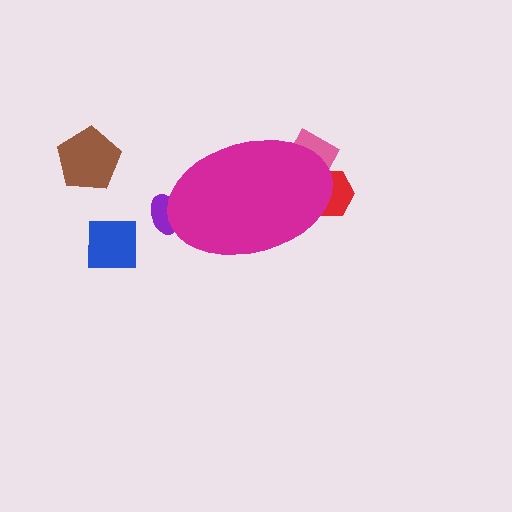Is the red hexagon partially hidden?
Yes, the red hexagon is partially hidden behind the magenta ellipse.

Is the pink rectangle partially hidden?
Yes, the pink rectangle is partially hidden behind the magenta ellipse.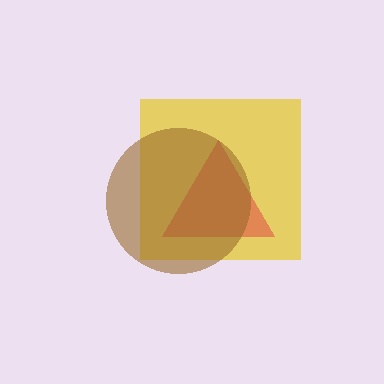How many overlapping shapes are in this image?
There are 3 overlapping shapes in the image.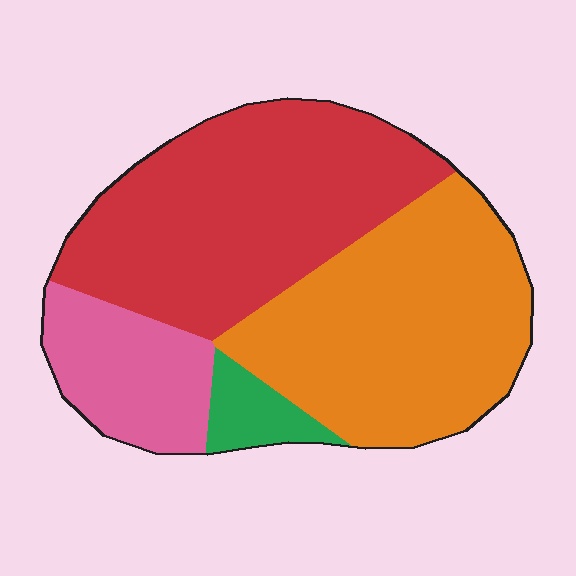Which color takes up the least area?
Green, at roughly 5%.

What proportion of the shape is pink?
Pink takes up less than a sixth of the shape.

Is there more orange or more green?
Orange.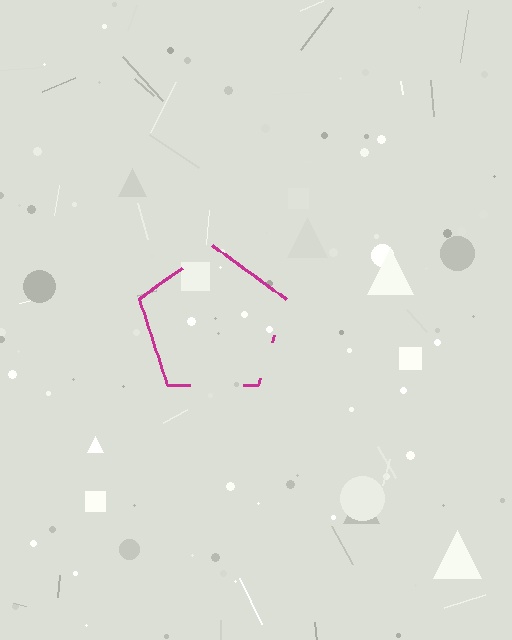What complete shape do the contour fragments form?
The contour fragments form a pentagon.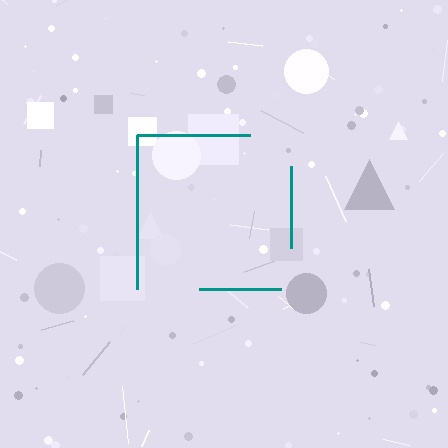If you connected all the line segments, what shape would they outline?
They would outline a square.